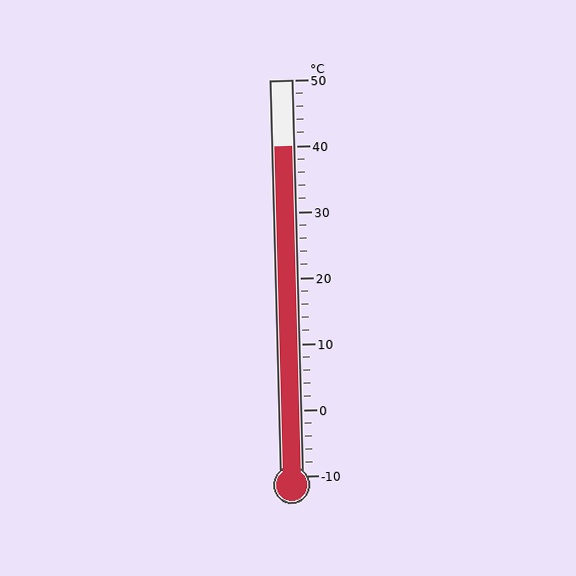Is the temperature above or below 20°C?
The temperature is above 20°C.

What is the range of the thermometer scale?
The thermometer scale ranges from -10°C to 50°C.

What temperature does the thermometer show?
The thermometer shows approximately 40°C.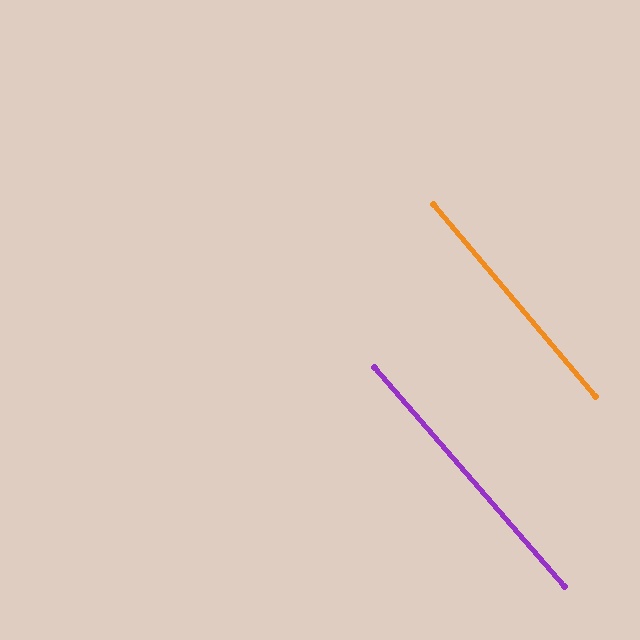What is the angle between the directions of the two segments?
Approximately 1 degree.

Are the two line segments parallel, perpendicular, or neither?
Parallel — their directions differ by only 0.9°.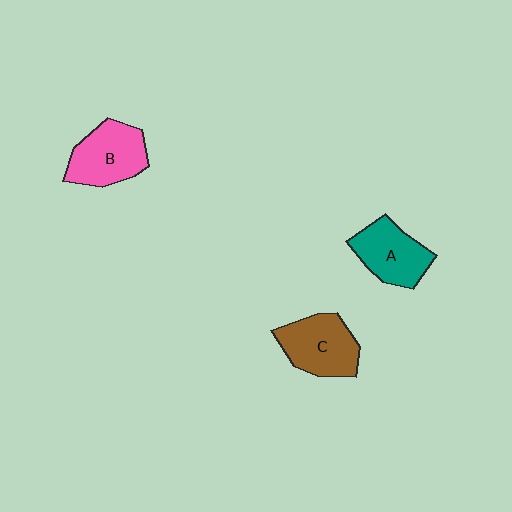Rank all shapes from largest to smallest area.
From largest to smallest: B (pink), C (brown), A (teal).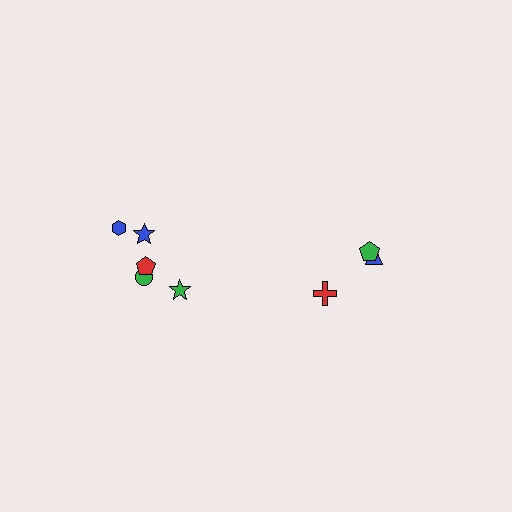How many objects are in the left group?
There are 5 objects.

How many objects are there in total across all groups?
There are 8 objects.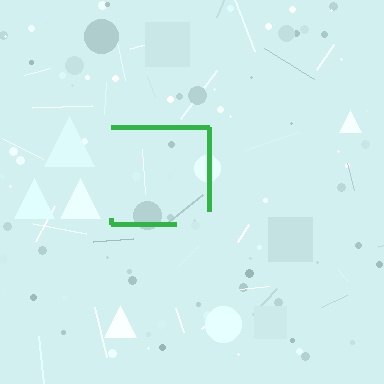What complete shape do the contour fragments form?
The contour fragments form a square.